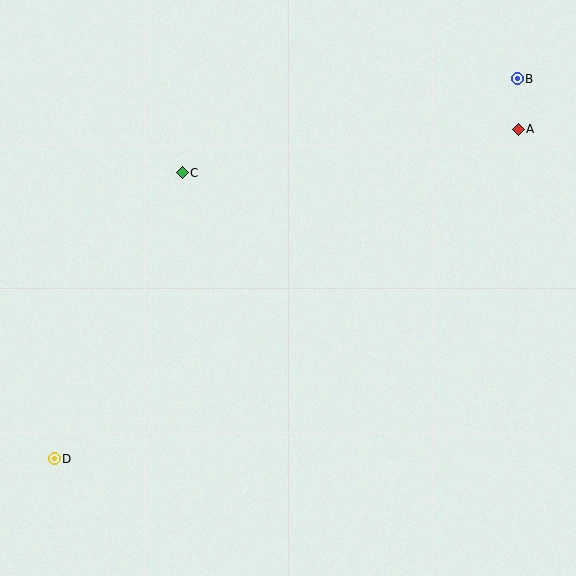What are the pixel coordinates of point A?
Point A is at (518, 129).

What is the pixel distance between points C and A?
The distance between C and A is 339 pixels.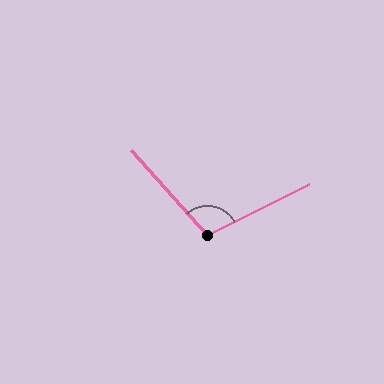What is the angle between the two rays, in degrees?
Approximately 105 degrees.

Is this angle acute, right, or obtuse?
It is obtuse.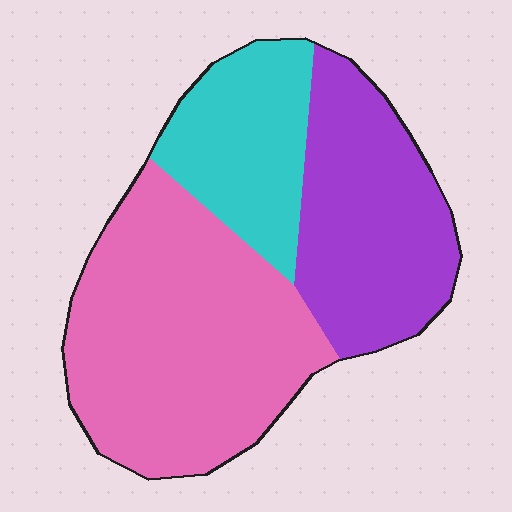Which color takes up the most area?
Pink, at roughly 50%.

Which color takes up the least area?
Cyan, at roughly 20%.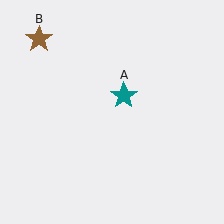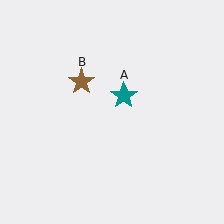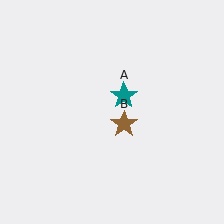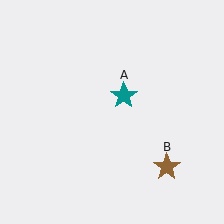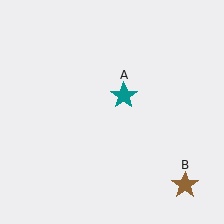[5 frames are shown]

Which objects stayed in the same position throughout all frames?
Teal star (object A) remained stationary.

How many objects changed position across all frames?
1 object changed position: brown star (object B).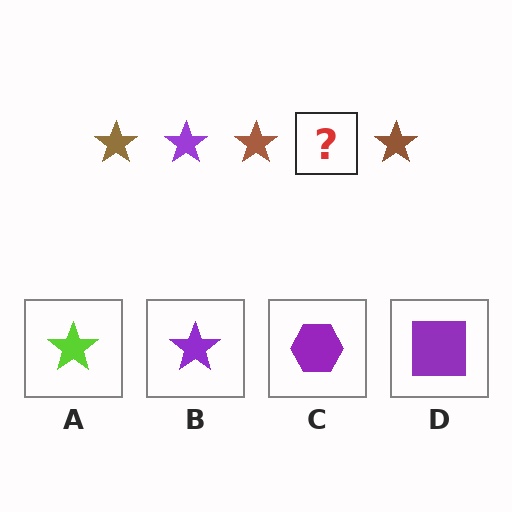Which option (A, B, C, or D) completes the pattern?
B.